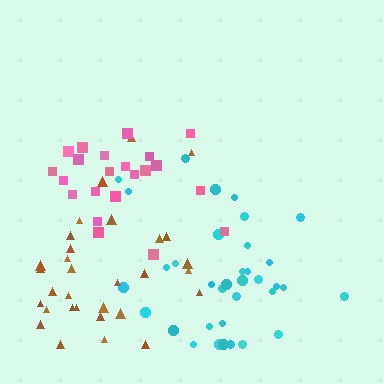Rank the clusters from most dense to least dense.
cyan, pink, brown.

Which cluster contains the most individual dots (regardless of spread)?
Cyan (35).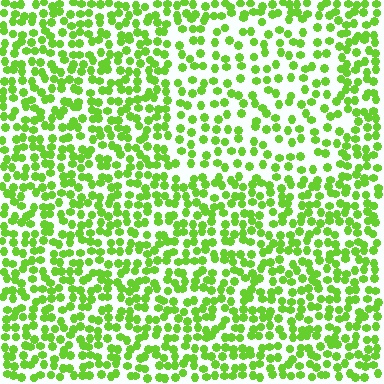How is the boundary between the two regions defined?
The boundary is defined by a change in element density (approximately 1.7x ratio). All elements are the same color, size, and shape.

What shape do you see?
I see a rectangle.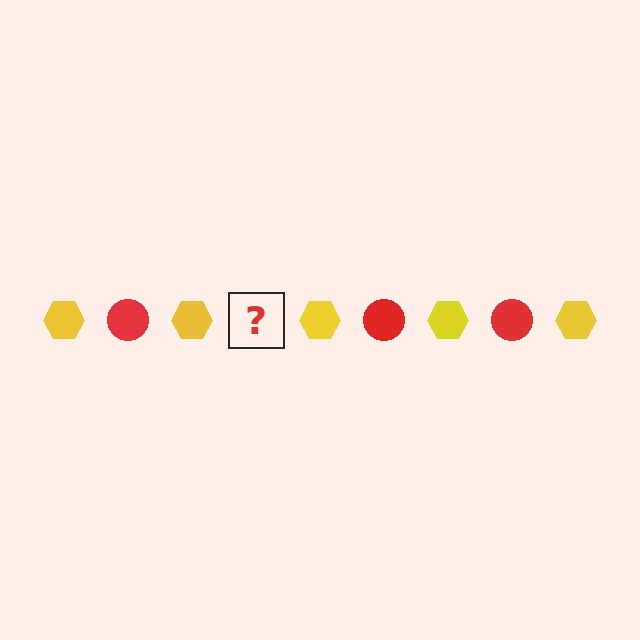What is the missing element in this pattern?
The missing element is a red circle.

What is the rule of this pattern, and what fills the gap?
The rule is that the pattern alternates between yellow hexagon and red circle. The gap should be filled with a red circle.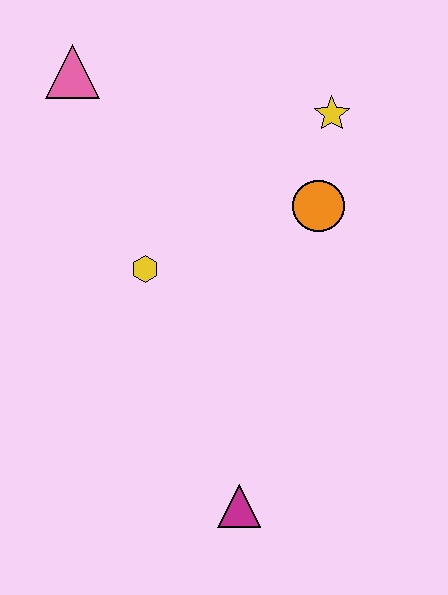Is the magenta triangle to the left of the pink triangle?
No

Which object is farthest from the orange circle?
The magenta triangle is farthest from the orange circle.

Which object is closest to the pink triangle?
The yellow hexagon is closest to the pink triangle.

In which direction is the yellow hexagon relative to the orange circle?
The yellow hexagon is to the left of the orange circle.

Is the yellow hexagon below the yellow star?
Yes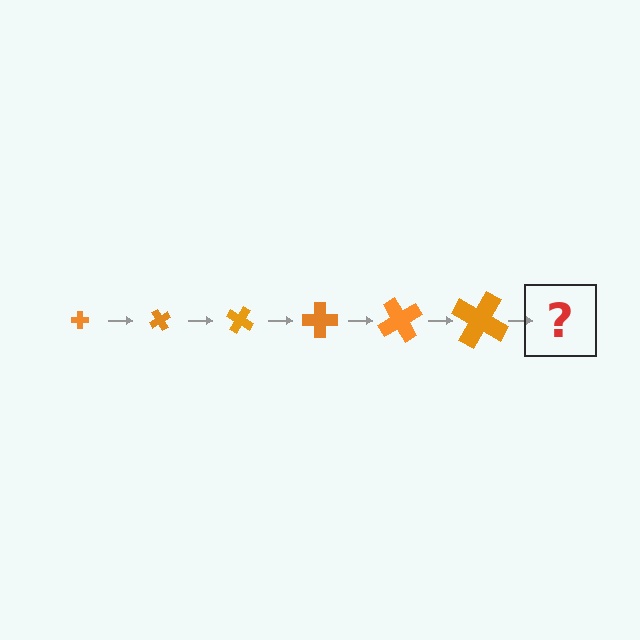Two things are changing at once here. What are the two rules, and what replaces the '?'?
The two rules are that the cross grows larger each step and it rotates 60 degrees each step. The '?' should be a cross, larger than the previous one and rotated 360 degrees from the start.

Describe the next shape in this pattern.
It should be a cross, larger than the previous one and rotated 360 degrees from the start.